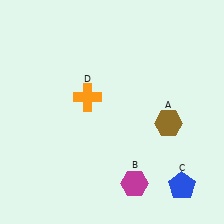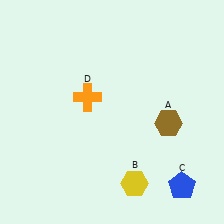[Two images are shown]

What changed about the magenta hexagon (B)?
In Image 1, B is magenta. In Image 2, it changed to yellow.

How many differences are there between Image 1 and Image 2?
There is 1 difference between the two images.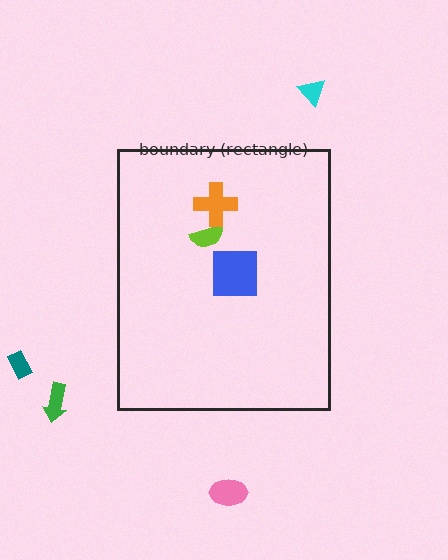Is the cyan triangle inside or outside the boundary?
Outside.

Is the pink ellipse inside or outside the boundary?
Outside.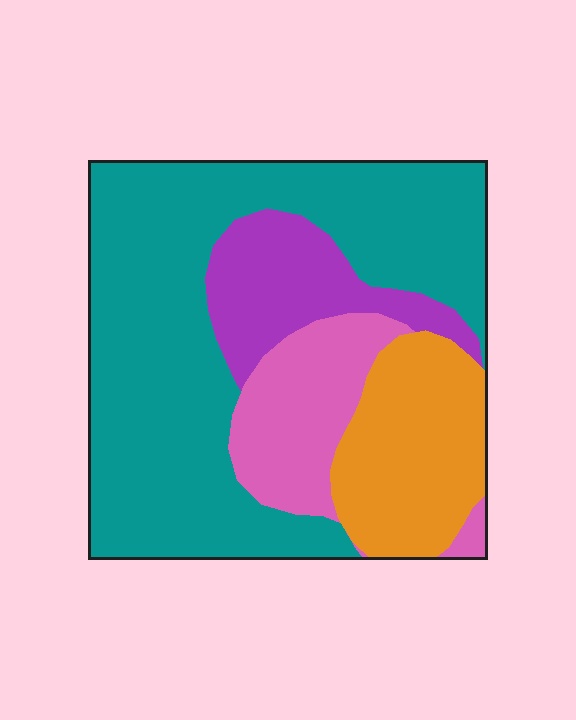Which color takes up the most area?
Teal, at roughly 55%.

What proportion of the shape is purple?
Purple takes up about one eighth (1/8) of the shape.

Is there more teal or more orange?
Teal.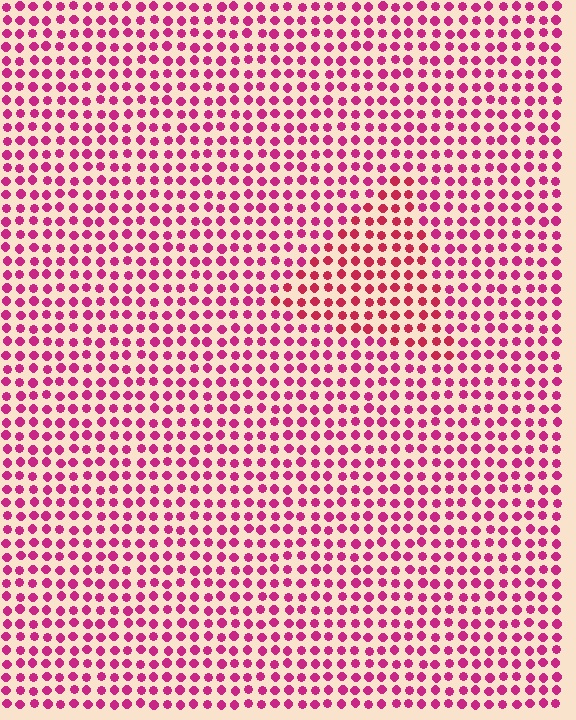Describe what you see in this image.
The image is filled with small magenta elements in a uniform arrangement. A triangle-shaped region is visible where the elements are tinted to a slightly different hue, forming a subtle color boundary.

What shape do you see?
I see a triangle.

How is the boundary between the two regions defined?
The boundary is defined purely by a slight shift in hue (about 21 degrees). Spacing, size, and orientation are identical on both sides.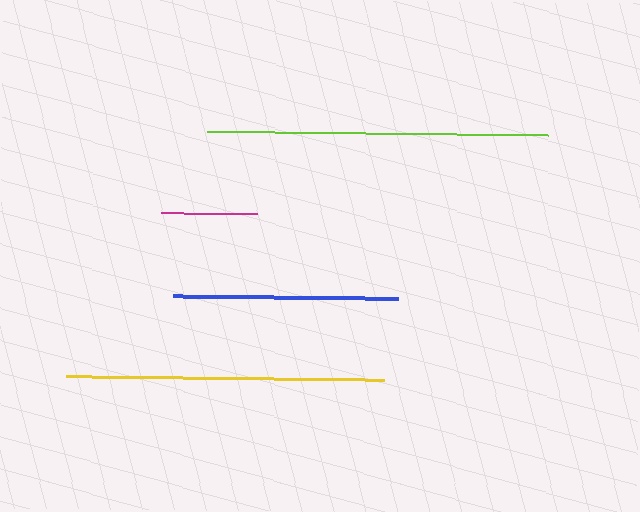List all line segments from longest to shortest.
From longest to shortest: lime, yellow, blue, magenta.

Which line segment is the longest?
The lime line is the longest at approximately 341 pixels.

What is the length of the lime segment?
The lime segment is approximately 341 pixels long.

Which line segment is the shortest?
The magenta line is the shortest at approximately 96 pixels.